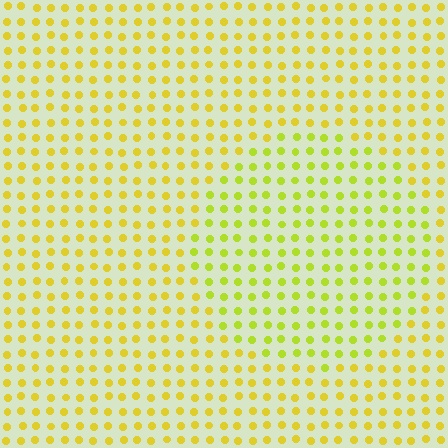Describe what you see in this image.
The image is filled with small yellow elements in a uniform arrangement. A circle-shaped region is visible where the elements are tinted to a slightly different hue, forming a subtle color boundary.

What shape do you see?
I see a circle.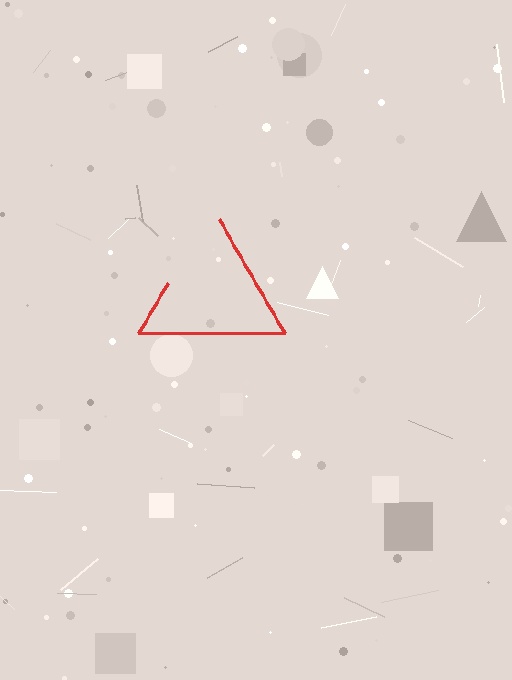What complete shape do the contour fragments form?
The contour fragments form a triangle.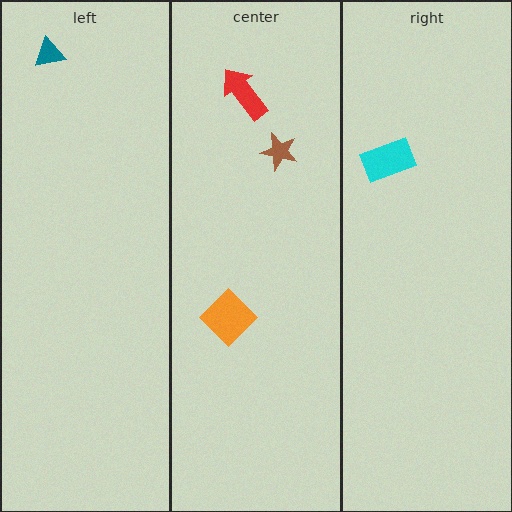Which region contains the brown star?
The center region.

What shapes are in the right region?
The cyan rectangle.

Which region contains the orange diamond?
The center region.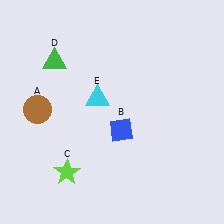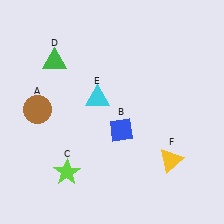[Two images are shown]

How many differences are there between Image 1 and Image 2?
There is 1 difference between the two images.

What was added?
A yellow triangle (F) was added in Image 2.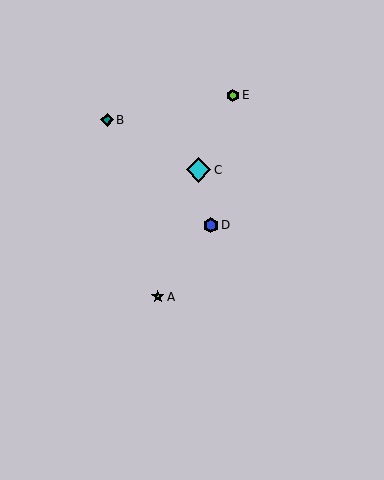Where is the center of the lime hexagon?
The center of the lime hexagon is at (233, 95).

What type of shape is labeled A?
Shape A is a lime star.